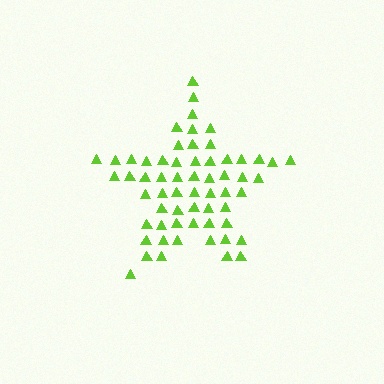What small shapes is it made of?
It is made of small triangles.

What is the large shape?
The large shape is a star.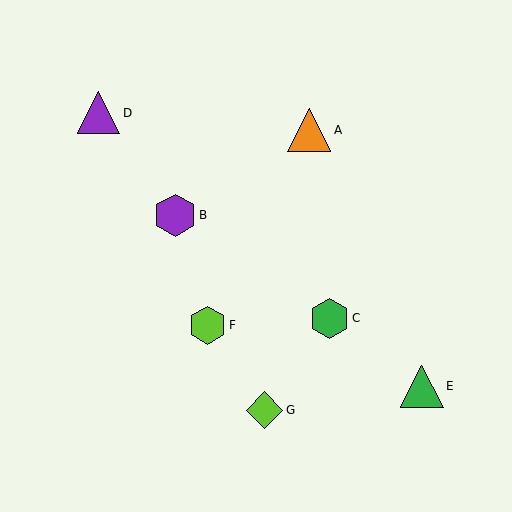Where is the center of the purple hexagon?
The center of the purple hexagon is at (175, 215).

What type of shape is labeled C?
Shape C is a green hexagon.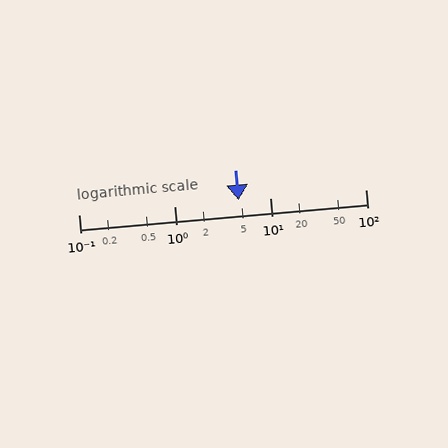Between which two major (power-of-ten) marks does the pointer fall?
The pointer is between 1 and 10.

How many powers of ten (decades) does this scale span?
The scale spans 3 decades, from 0.1 to 100.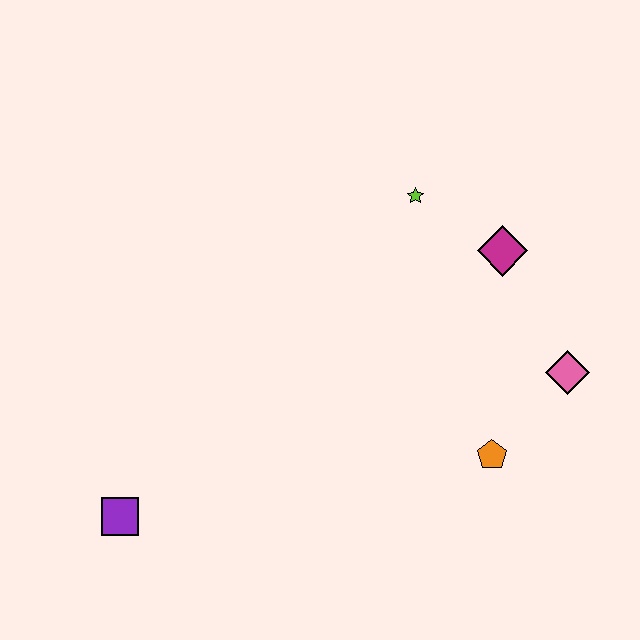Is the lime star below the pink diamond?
No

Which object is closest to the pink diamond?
The orange pentagon is closest to the pink diamond.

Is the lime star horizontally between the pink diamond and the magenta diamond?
No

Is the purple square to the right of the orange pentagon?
No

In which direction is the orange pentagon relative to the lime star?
The orange pentagon is below the lime star.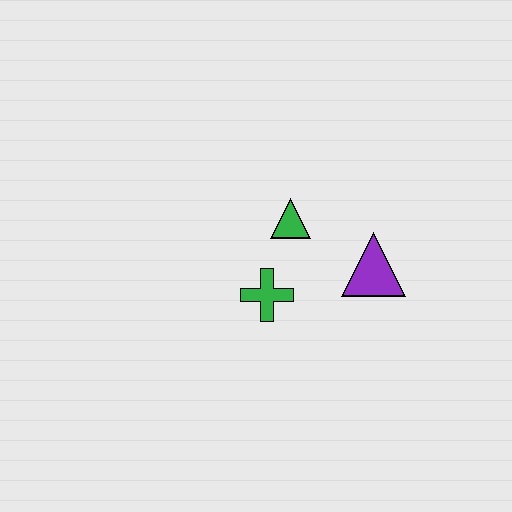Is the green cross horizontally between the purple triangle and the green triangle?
No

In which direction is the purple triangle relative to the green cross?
The purple triangle is to the right of the green cross.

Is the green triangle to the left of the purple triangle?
Yes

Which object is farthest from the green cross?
The purple triangle is farthest from the green cross.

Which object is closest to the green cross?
The green triangle is closest to the green cross.